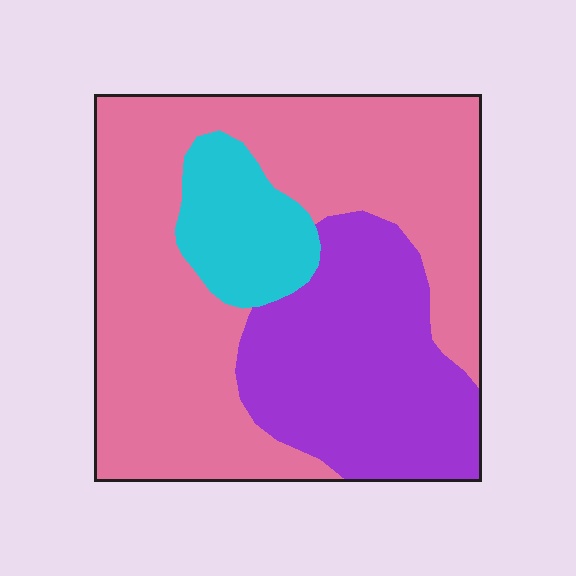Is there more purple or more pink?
Pink.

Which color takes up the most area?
Pink, at roughly 60%.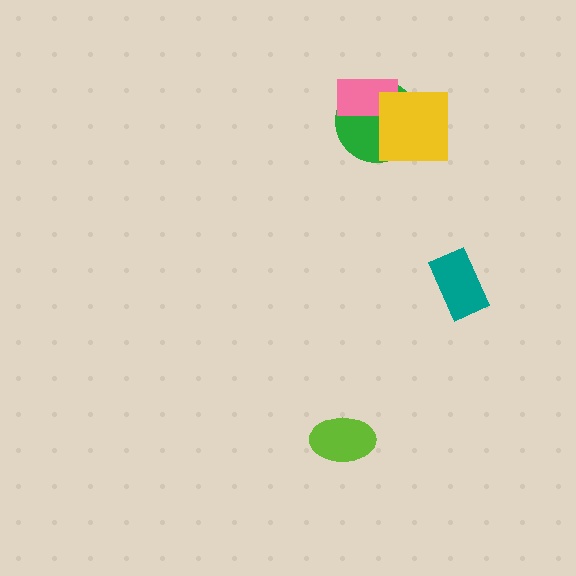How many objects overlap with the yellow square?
2 objects overlap with the yellow square.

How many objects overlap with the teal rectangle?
0 objects overlap with the teal rectangle.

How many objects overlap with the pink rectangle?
2 objects overlap with the pink rectangle.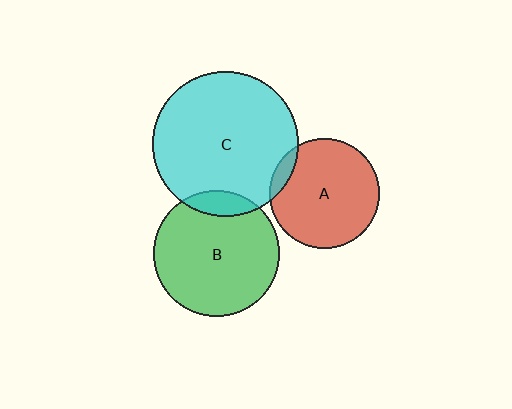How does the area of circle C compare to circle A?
Approximately 1.8 times.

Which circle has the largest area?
Circle C (cyan).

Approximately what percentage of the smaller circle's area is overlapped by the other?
Approximately 5%.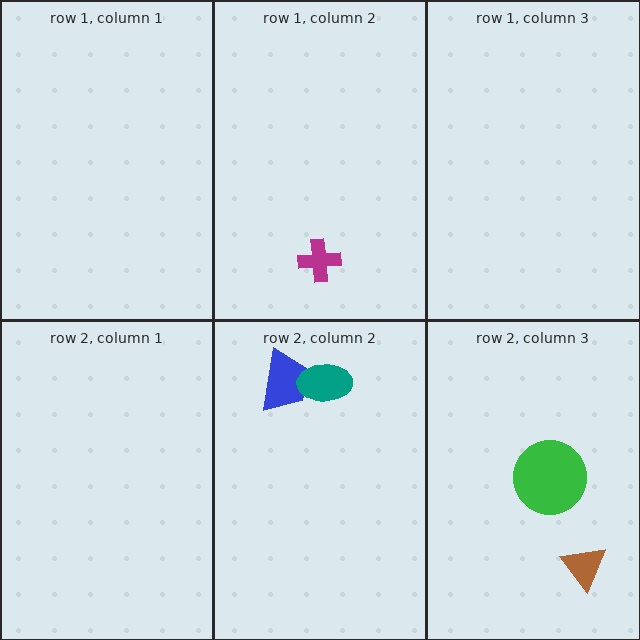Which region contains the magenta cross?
The row 1, column 2 region.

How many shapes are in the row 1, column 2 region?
1.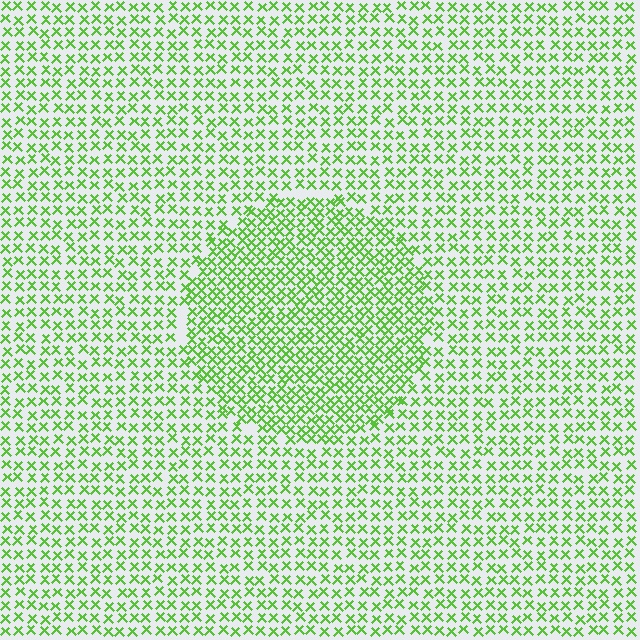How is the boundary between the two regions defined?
The boundary is defined by a change in element density (approximately 1.7x ratio). All elements are the same color, size, and shape.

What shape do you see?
I see a circle.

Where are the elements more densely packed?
The elements are more densely packed inside the circle boundary.